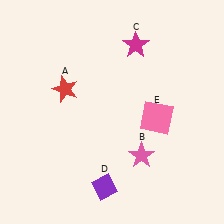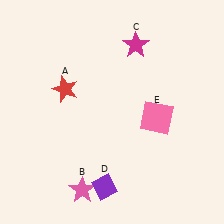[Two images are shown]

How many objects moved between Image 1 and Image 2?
1 object moved between the two images.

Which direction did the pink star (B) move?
The pink star (B) moved left.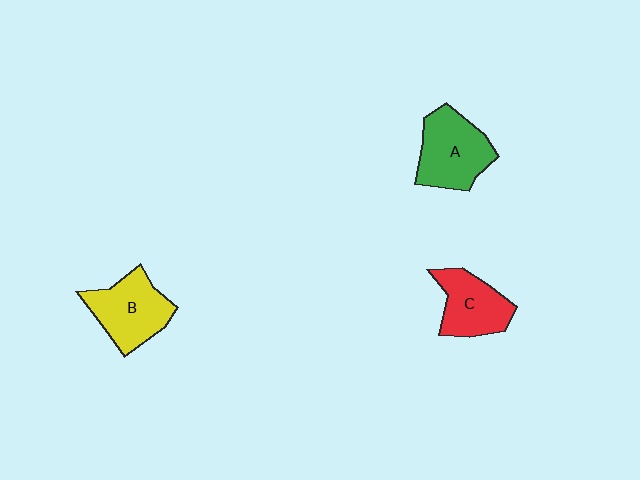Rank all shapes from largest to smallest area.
From largest to smallest: A (green), B (yellow), C (red).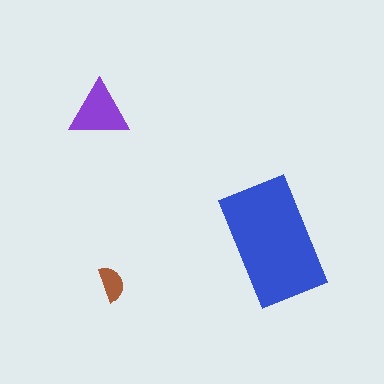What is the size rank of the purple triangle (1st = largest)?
2nd.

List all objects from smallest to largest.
The brown semicircle, the purple triangle, the blue rectangle.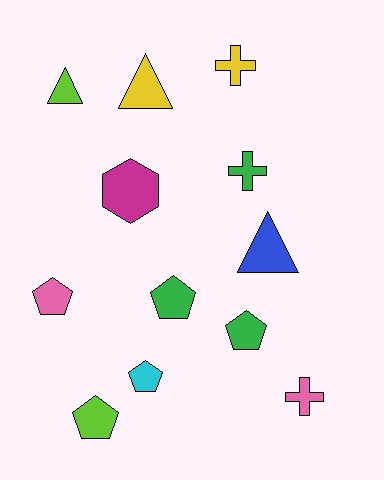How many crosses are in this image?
There are 3 crosses.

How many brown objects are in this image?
There are no brown objects.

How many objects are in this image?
There are 12 objects.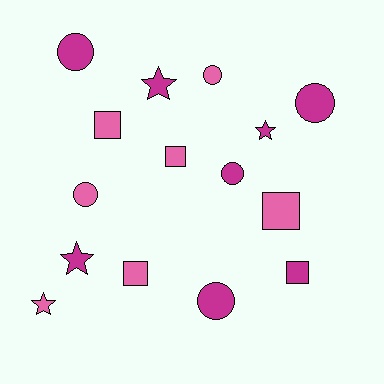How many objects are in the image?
There are 15 objects.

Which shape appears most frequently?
Circle, with 6 objects.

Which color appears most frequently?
Magenta, with 8 objects.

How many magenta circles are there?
There are 4 magenta circles.